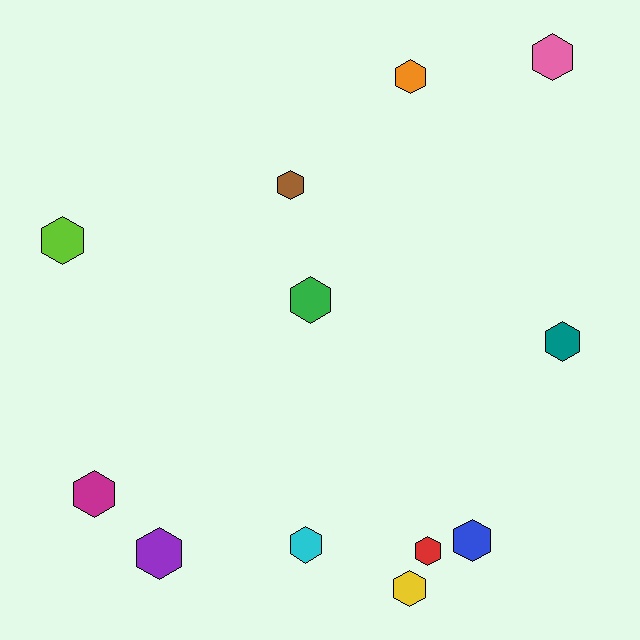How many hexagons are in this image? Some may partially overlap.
There are 12 hexagons.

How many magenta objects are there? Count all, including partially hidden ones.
There is 1 magenta object.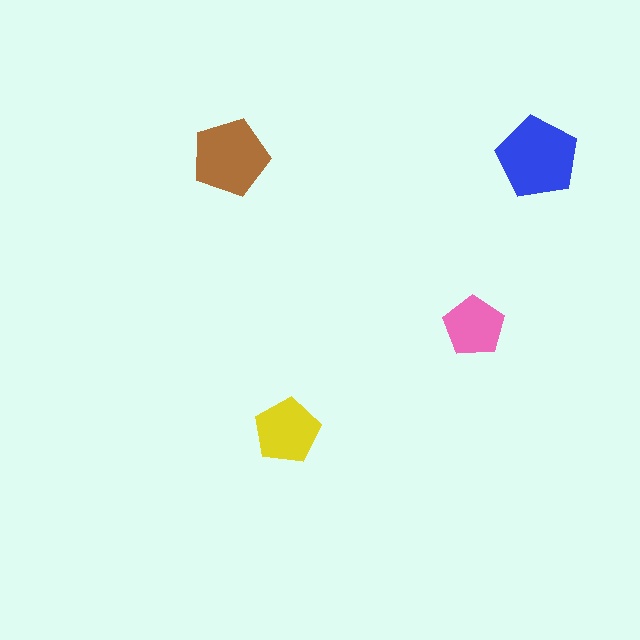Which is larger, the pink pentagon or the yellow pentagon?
The yellow one.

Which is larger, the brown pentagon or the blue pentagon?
The blue one.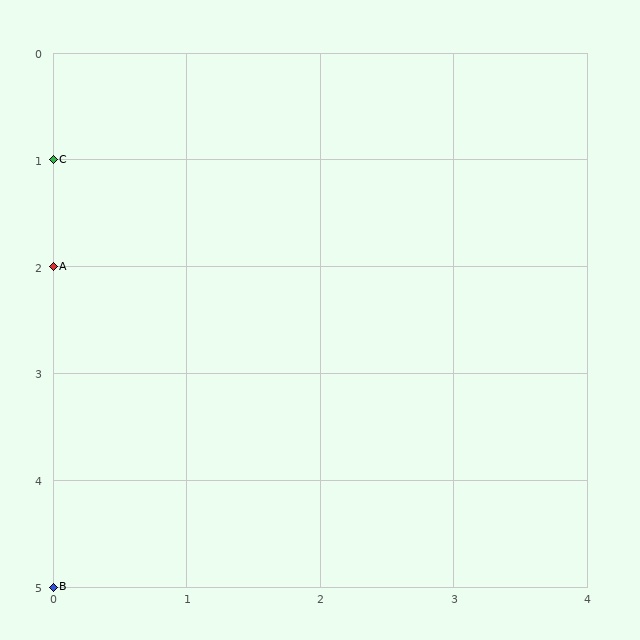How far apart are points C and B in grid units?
Points C and B are 4 rows apart.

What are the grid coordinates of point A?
Point A is at grid coordinates (0, 2).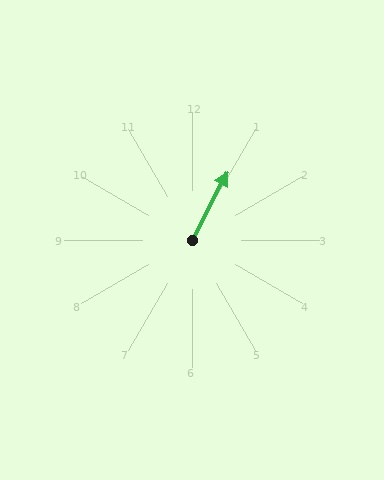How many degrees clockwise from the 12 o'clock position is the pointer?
Approximately 27 degrees.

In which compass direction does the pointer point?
Northeast.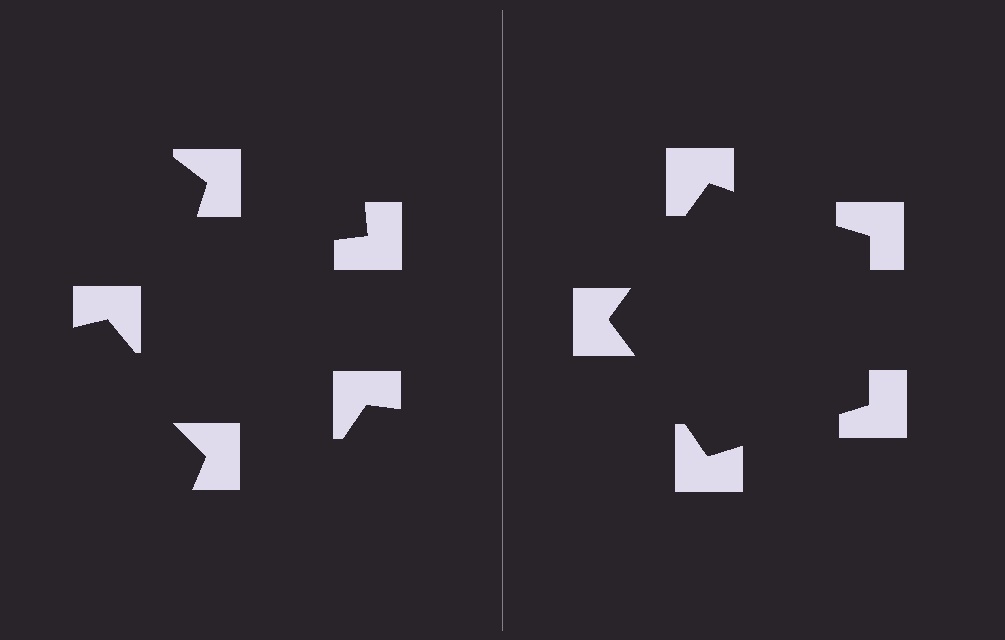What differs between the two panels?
The notched squares are positioned identically on both sides; only the wedge orientations differ. On the right they align to a pentagon; on the left they are misaligned.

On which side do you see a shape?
An illusory pentagon appears on the right side. On the left side the wedge cuts are rotated, so no coherent shape forms.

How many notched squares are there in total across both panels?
10 — 5 on each side.